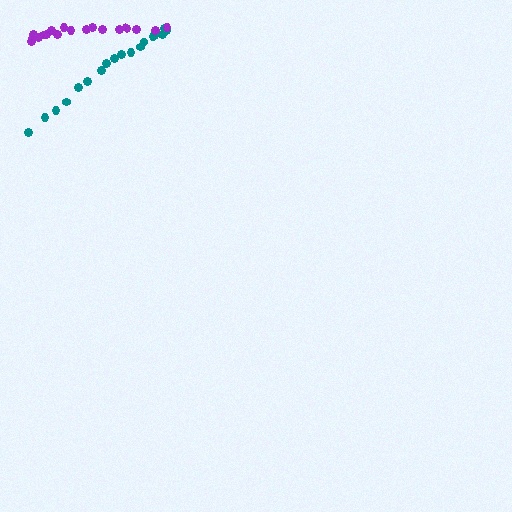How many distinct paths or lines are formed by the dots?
There are 2 distinct paths.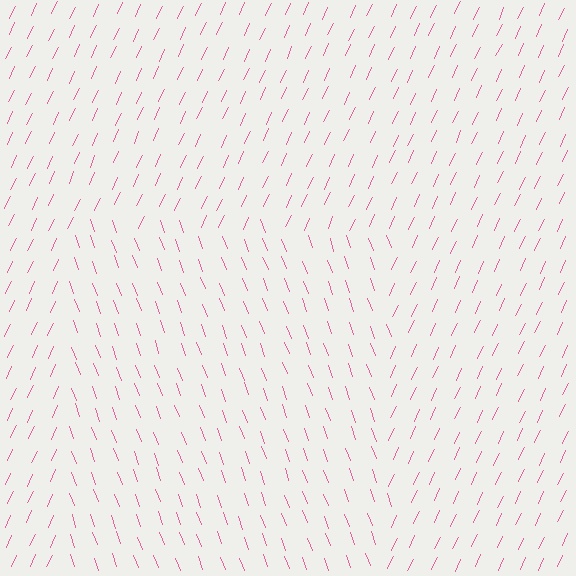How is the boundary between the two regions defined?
The boundary is defined purely by a change in line orientation (approximately 45 degrees difference). All lines are the same color and thickness.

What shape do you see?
I see a rectangle.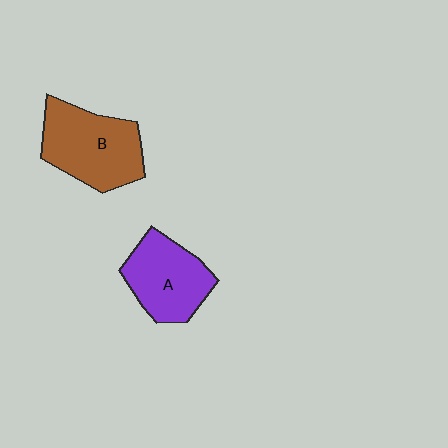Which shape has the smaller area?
Shape A (purple).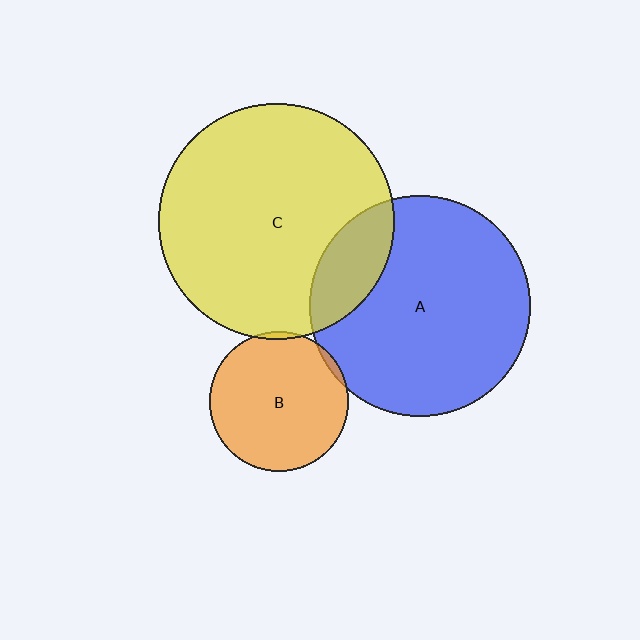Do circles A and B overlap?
Yes.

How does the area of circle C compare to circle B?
Approximately 2.9 times.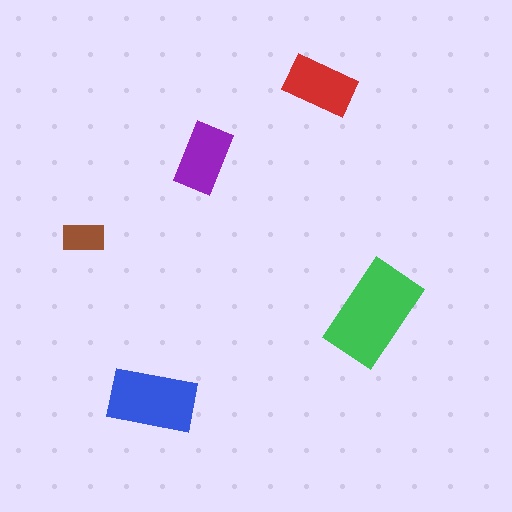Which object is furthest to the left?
The brown rectangle is leftmost.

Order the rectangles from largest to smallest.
the green one, the blue one, the red one, the purple one, the brown one.